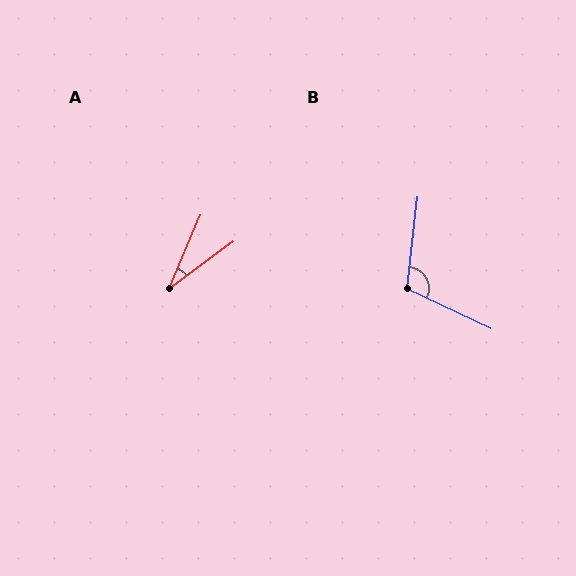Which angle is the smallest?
A, at approximately 31 degrees.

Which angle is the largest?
B, at approximately 109 degrees.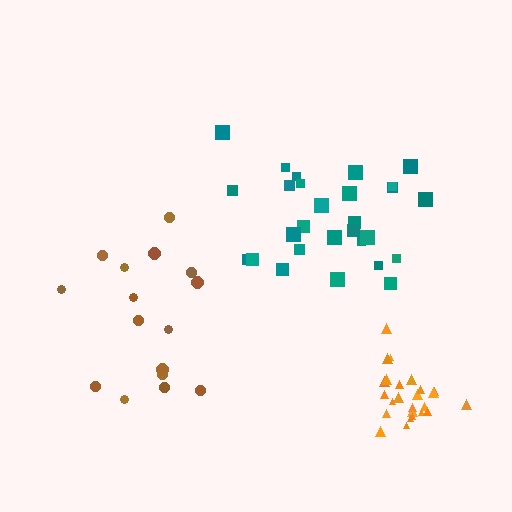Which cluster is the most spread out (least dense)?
Brown.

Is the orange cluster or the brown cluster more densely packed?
Orange.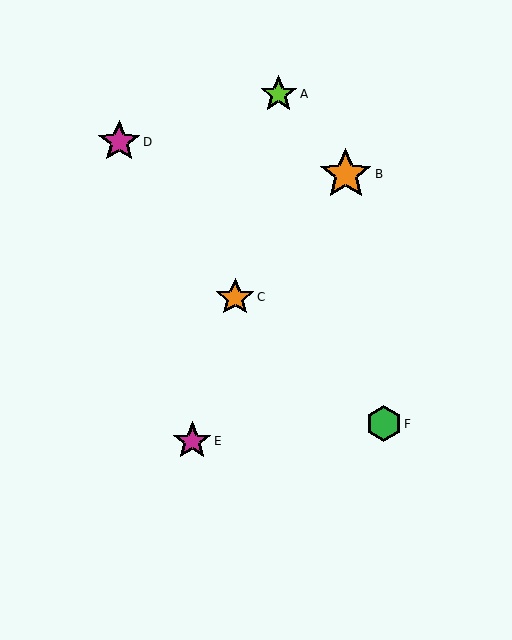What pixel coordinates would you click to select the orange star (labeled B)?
Click at (346, 174) to select the orange star B.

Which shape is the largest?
The orange star (labeled B) is the largest.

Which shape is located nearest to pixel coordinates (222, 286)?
The orange star (labeled C) at (235, 297) is nearest to that location.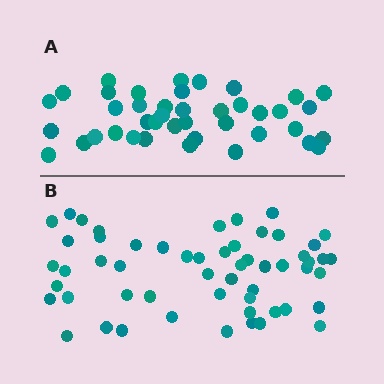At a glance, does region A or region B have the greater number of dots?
Region B (the bottom region) has more dots.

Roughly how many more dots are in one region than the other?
Region B has approximately 15 more dots than region A.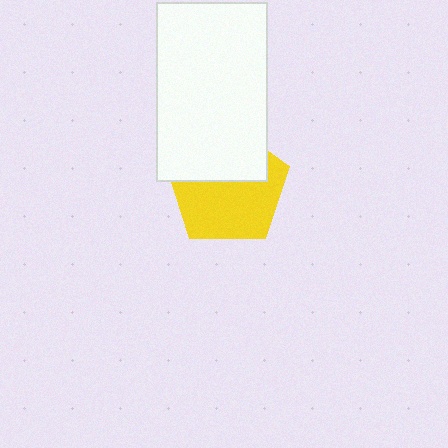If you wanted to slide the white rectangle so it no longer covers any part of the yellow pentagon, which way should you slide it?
Slide it up — that is the most direct way to separate the two shapes.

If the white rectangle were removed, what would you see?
You would see the complete yellow pentagon.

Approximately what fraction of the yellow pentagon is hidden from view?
Roughly 41% of the yellow pentagon is hidden behind the white rectangle.